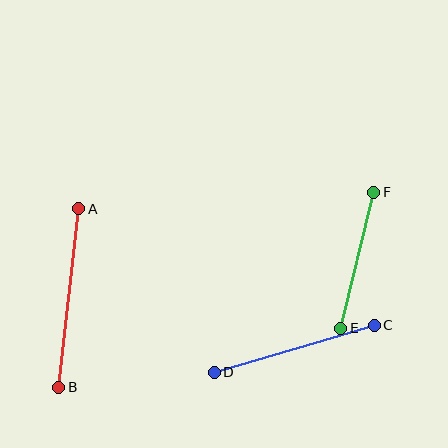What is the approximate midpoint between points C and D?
The midpoint is at approximately (294, 349) pixels.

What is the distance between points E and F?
The distance is approximately 140 pixels.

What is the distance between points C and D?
The distance is approximately 167 pixels.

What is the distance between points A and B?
The distance is approximately 179 pixels.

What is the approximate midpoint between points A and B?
The midpoint is at approximately (69, 298) pixels.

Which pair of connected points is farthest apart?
Points A and B are farthest apart.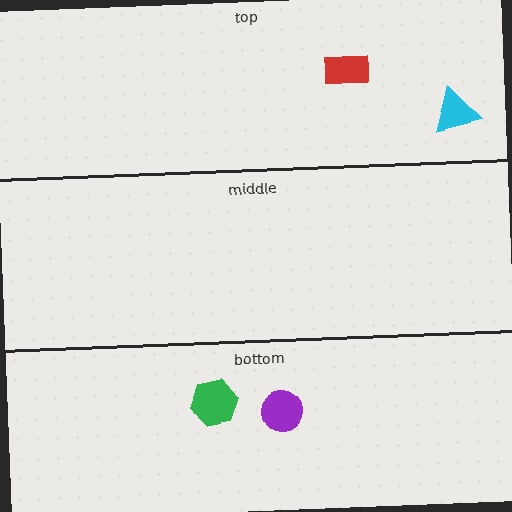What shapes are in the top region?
The red rectangle, the cyan triangle.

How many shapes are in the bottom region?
2.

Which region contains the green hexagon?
The bottom region.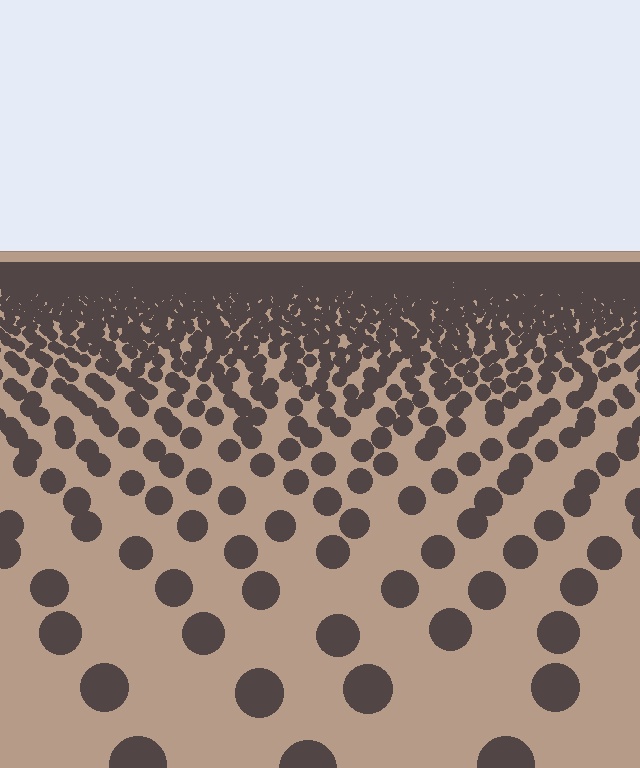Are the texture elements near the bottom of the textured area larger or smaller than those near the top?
Larger. Near the bottom, elements are closer to the viewer and appear at a bigger on-screen size.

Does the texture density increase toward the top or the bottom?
Density increases toward the top.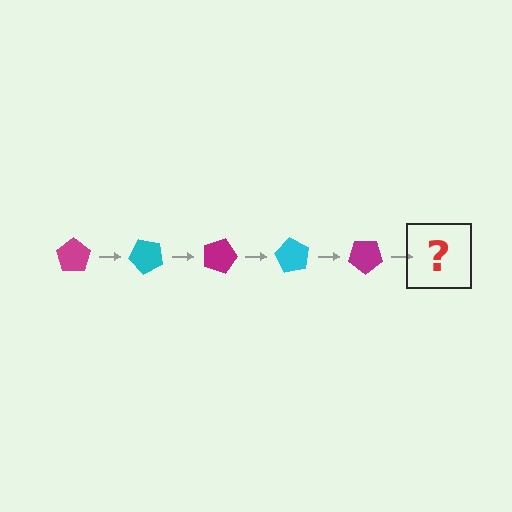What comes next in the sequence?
The next element should be a cyan pentagon, rotated 225 degrees from the start.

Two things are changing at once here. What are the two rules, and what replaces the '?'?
The two rules are that it rotates 45 degrees each step and the color cycles through magenta and cyan. The '?' should be a cyan pentagon, rotated 225 degrees from the start.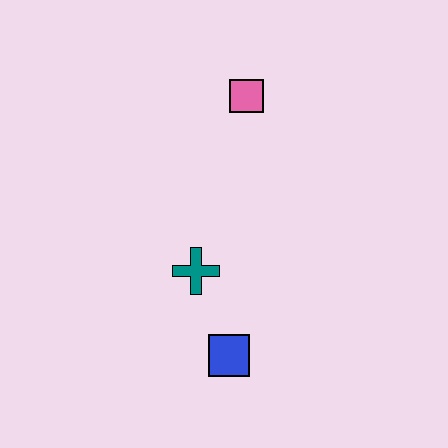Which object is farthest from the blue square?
The pink square is farthest from the blue square.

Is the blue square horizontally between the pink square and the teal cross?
Yes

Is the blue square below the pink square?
Yes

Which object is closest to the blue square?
The teal cross is closest to the blue square.